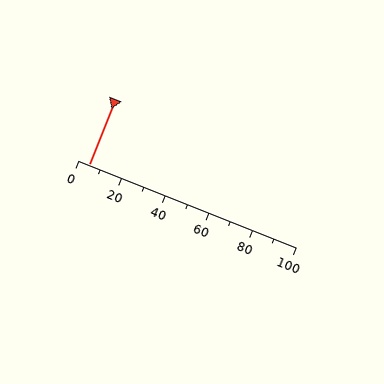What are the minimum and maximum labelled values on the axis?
The axis runs from 0 to 100.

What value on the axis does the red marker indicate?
The marker indicates approximately 5.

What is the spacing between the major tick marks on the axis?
The major ticks are spaced 20 apart.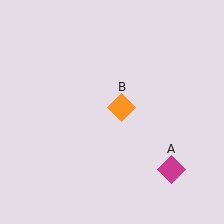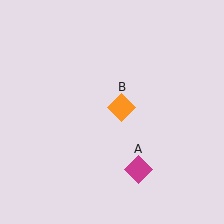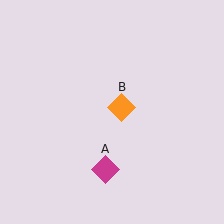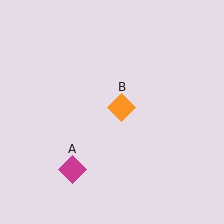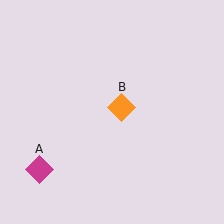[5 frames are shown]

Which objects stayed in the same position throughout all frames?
Orange diamond (object B) remained stationary.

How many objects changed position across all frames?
1 object changed position: magenta diamond (object A).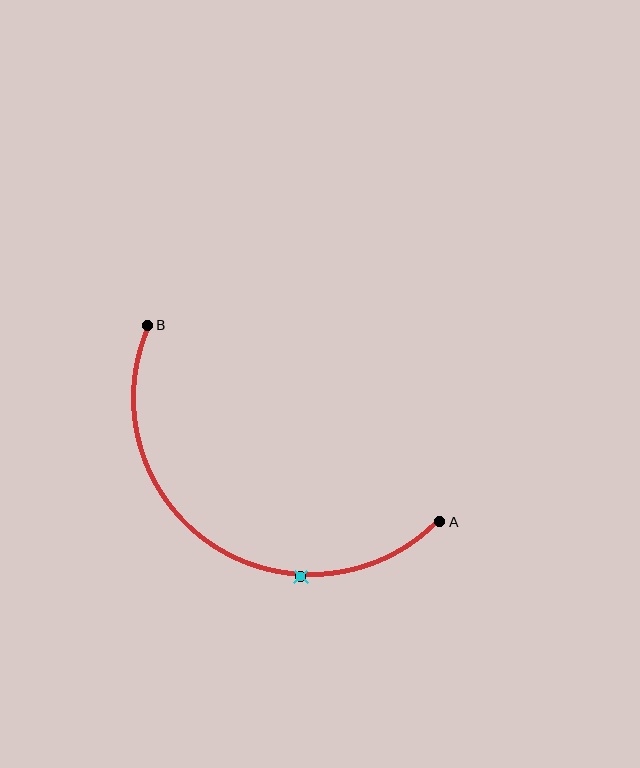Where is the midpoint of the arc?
The arc midpoint is the point on the curve farthest from the straight line joining A and B. It sits below and to the left of that line.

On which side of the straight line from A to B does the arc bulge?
The arc bulges below and to the left of the straight line connecting A and B.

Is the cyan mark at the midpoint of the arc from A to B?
No. The cyan mark lies on the arc but is closer to endpoint A. The arc midpoint would be at the point on the curve equidistant along the arc from both A and B.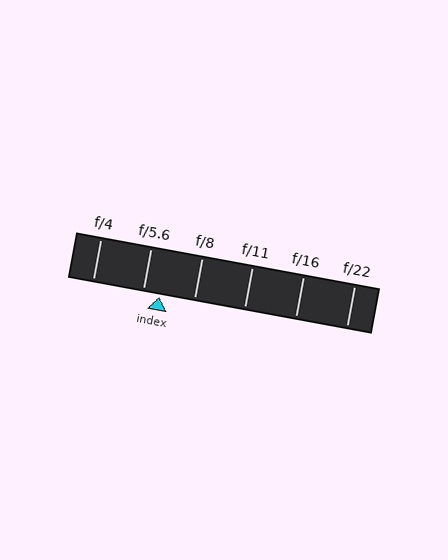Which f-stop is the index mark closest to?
The index mark is closest to f/5.6.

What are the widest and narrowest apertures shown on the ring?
The widest aperture shown is f/4 and the narrowest is f/22.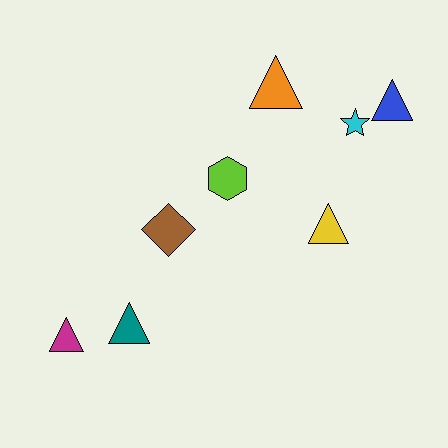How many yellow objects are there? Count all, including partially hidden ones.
There is 1 yellow object.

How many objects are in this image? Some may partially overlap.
There are 8 objects.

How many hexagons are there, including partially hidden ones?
There is 1 hexagon.